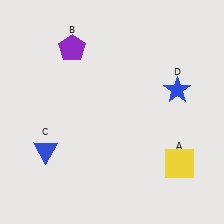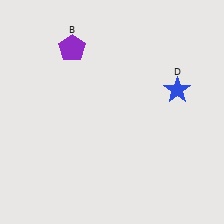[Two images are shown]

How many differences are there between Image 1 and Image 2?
There are 2 differences between the two images.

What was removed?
The blue triangle (C), the yellow square (A) were removed in Image 2.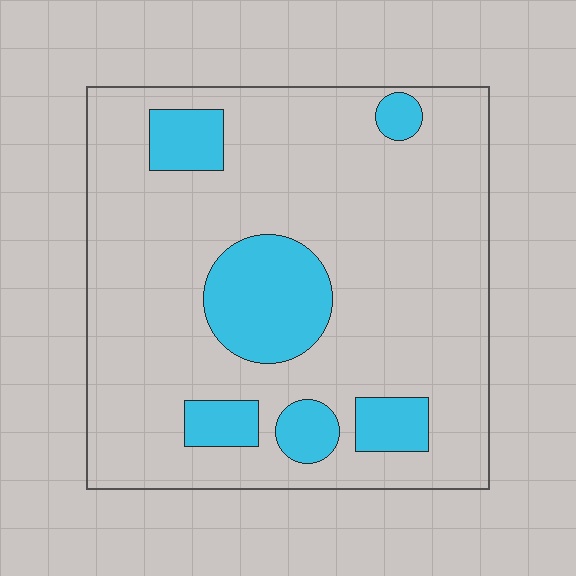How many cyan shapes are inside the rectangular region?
6.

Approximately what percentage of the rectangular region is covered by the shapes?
Approximately 20%.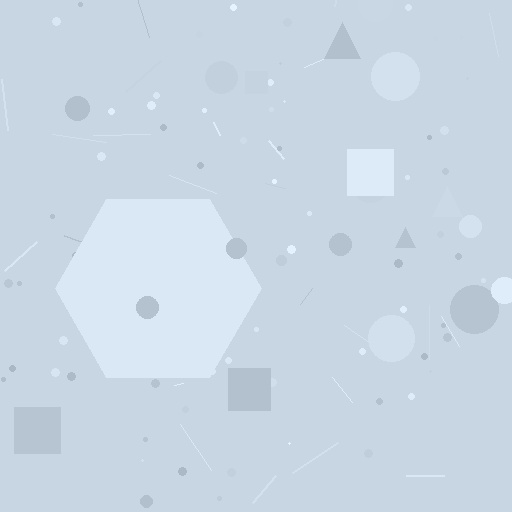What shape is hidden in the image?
A hexagon is hidden in the image.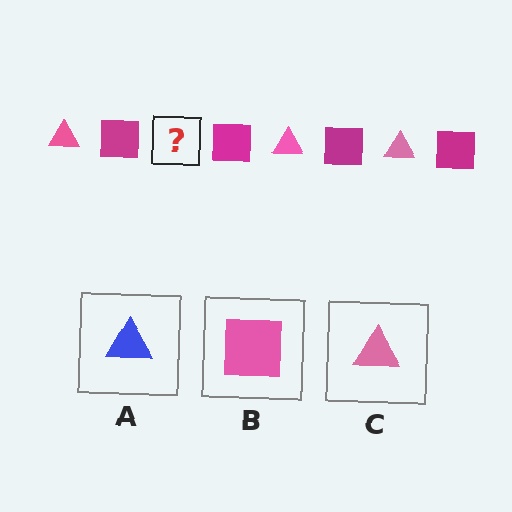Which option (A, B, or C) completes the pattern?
C.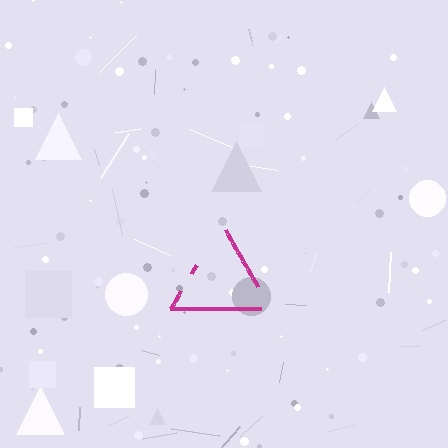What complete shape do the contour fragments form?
The contour fragments form a triangle.